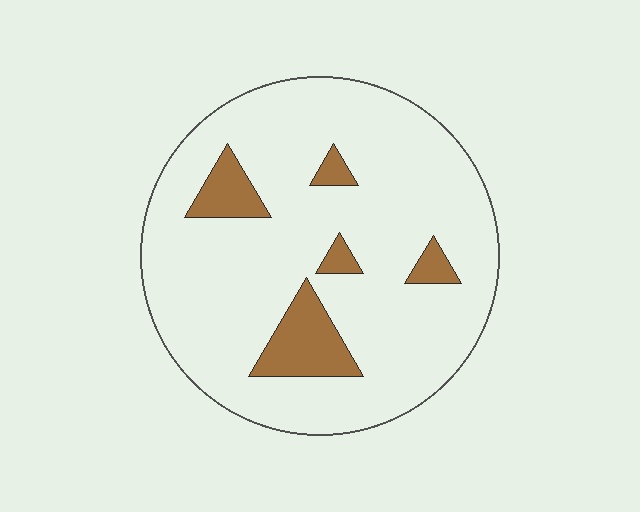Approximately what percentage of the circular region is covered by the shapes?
Approximately 15%.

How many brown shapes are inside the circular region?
5.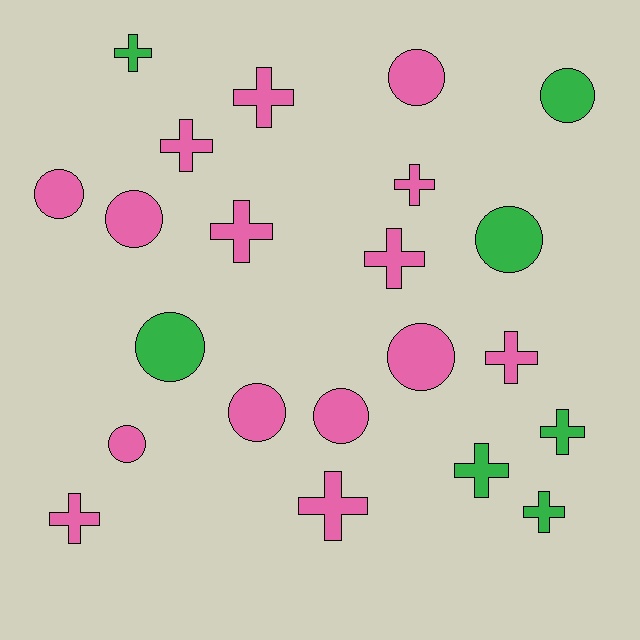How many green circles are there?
There are 3 green circles.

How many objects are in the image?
There are 22 objects.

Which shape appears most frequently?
Cross, with 12 objects.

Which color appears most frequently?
Pink, with 15 objects.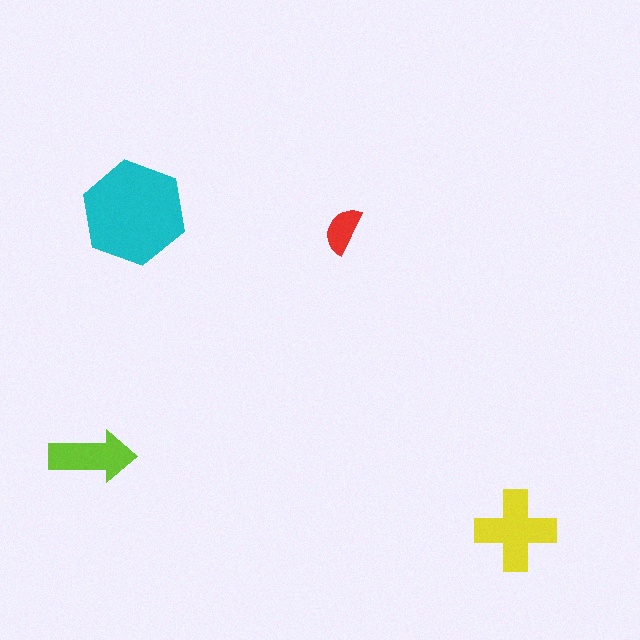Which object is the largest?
The cyan hexagon.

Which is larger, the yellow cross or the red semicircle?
The yellow cross.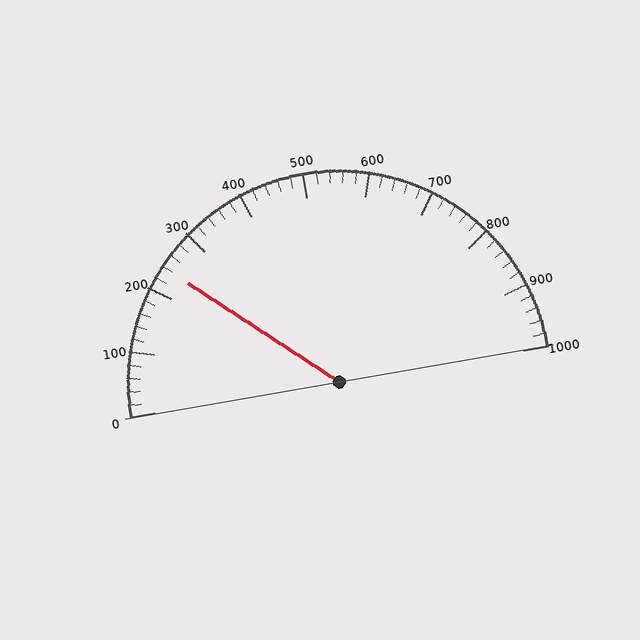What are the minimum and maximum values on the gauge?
The gauge ranges from 0 to 1000.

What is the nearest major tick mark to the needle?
The nearest major tick mark is 200.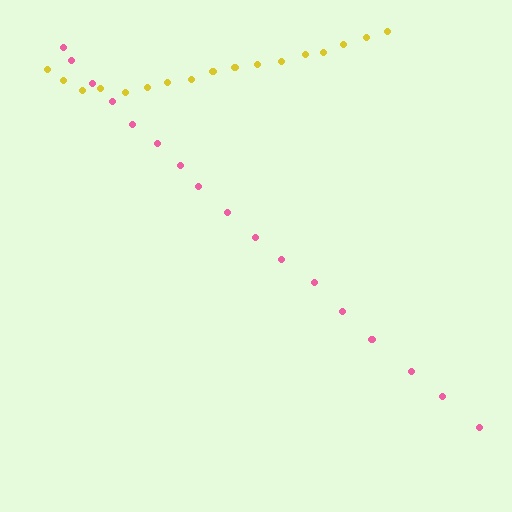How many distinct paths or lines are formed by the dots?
There are 2 distinct paths.